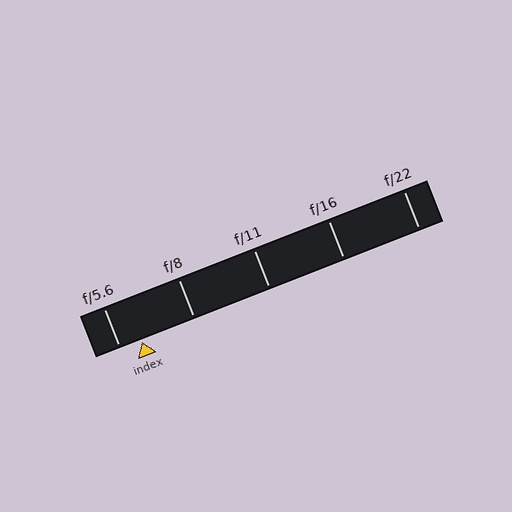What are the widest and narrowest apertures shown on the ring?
The widest aperture shown is f/5.6 and the narrowest is f/22.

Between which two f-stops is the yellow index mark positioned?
The index mark is between f/5.6 and f/8.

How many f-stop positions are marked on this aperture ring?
There are 5 f-stop positions marked.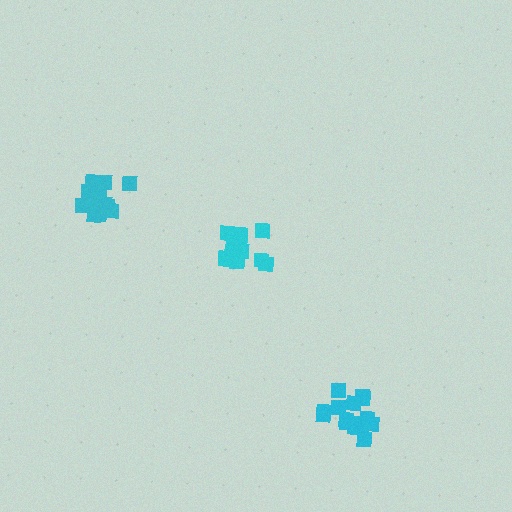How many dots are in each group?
Group 1: 14 dots, Group 2: 13 dots, Group 3: 17 dots (44 total).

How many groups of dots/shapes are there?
There are 3 groups.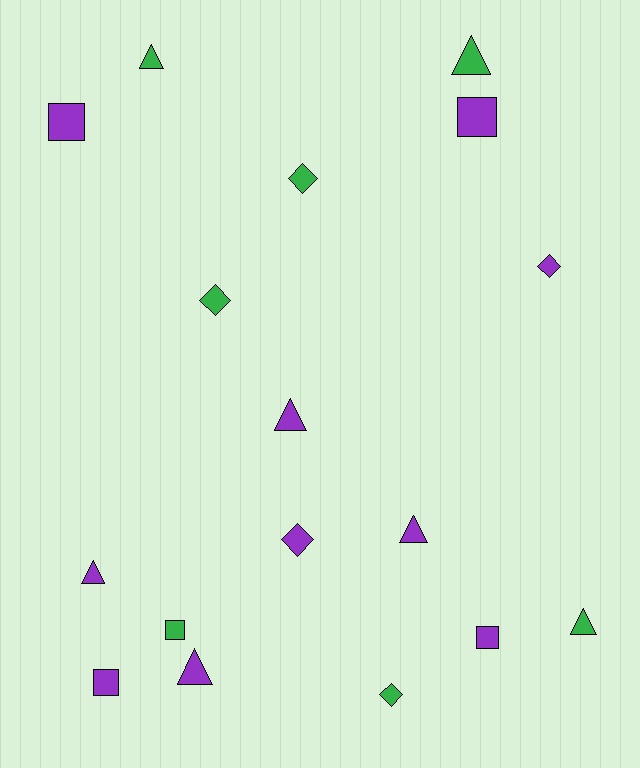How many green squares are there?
There is 1 green square.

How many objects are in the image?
There are 17 objects.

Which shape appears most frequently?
Triangle, with 7 objects.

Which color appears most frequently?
Purple, with 10 objects.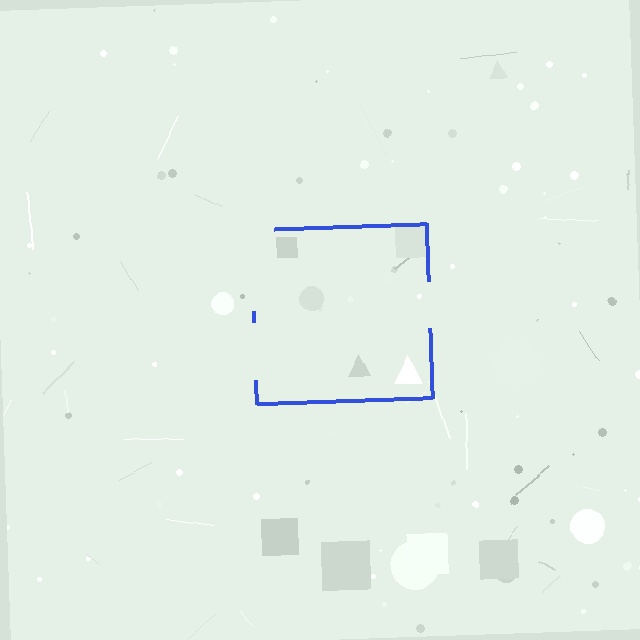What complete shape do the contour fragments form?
The contour fragments form a square.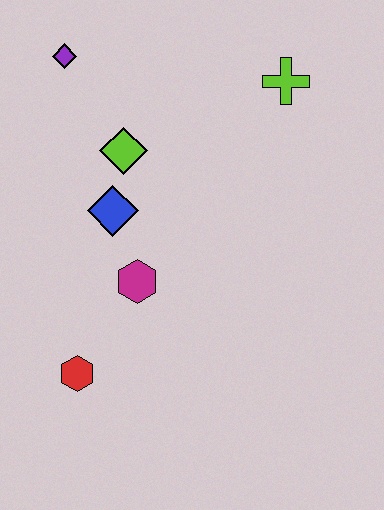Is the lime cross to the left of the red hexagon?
No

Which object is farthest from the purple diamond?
The red hexagon is farthest from the purple diamond.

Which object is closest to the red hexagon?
The magenta hexagon is closest to the red hexagon.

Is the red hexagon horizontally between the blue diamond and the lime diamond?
No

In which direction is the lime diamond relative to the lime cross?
The lime diamond is to the left of the lime cross.